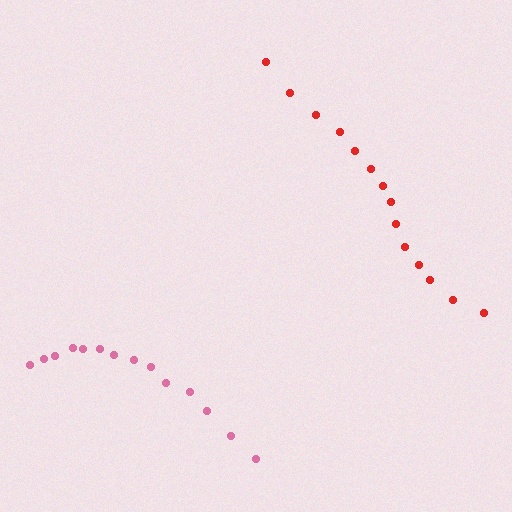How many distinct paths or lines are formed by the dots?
There are 2 distinct paths.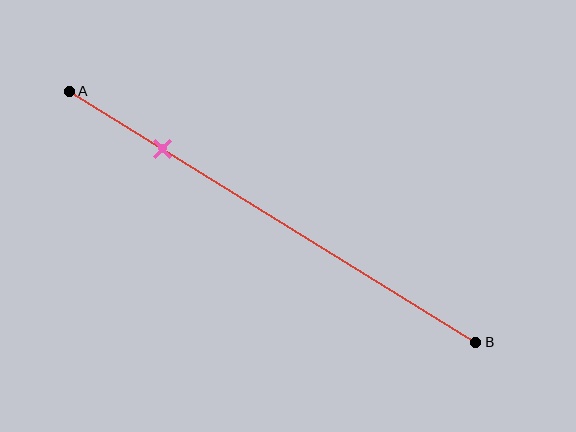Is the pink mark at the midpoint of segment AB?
No, the mark is at about 25% from A, not at the 50% midpoint.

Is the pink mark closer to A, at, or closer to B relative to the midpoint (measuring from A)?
The pink mark is closer to point A than the midpoint of segment AB.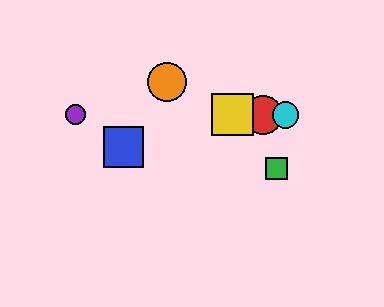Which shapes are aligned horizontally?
The red circle, the yellow square, the purple circle, the cyan circle are aligned horizontally.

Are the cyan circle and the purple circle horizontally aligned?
Yes, both are at y≈115.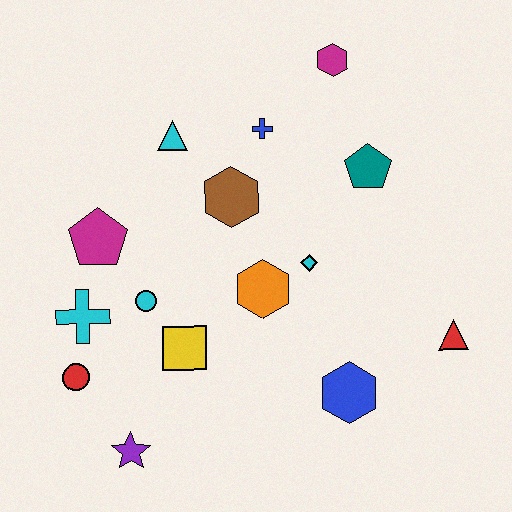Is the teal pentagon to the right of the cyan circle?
Yes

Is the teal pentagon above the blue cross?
No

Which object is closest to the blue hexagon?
The red triangle is closest to the blue hexagon.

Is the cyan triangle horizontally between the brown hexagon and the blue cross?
No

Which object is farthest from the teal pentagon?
The purple star is farthest from the teal pentagon.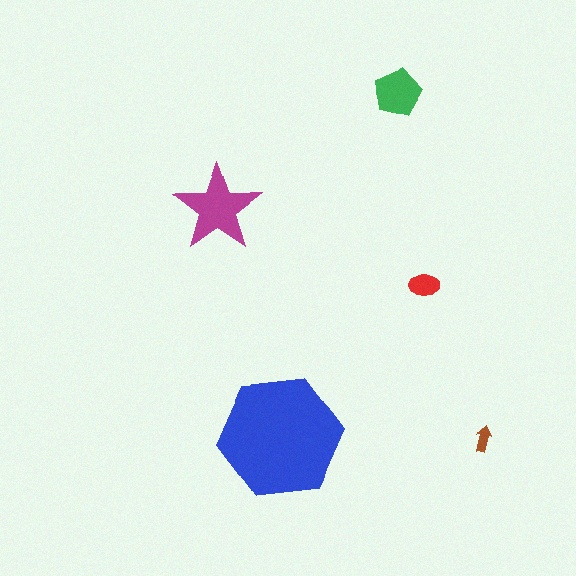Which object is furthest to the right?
The brown arrow is rightmost.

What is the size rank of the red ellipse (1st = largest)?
4th.